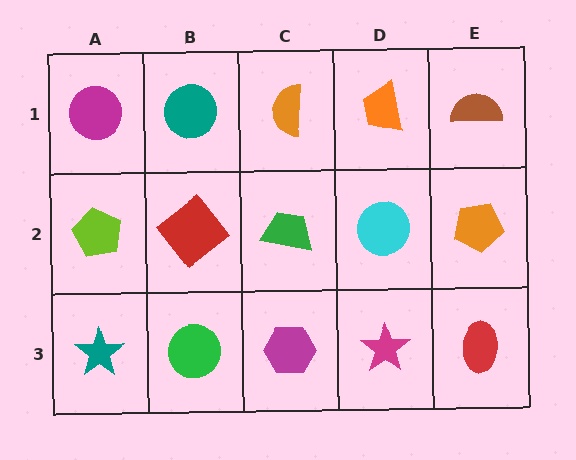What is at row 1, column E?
A brown semicircle.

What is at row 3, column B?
A green circle.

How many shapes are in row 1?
5 shapes.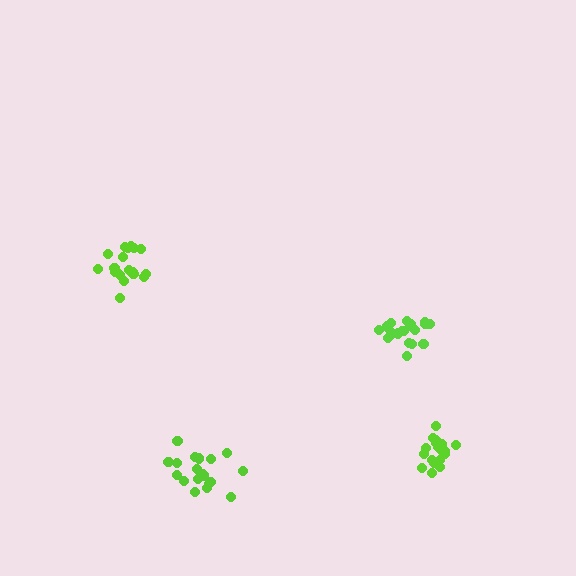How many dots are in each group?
Group 1: 20 dots, Group 2: 19 dots, Group 3: 19 dots, Group 4: 21 dots (79 total).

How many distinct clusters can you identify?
There are 4 distinct clusters.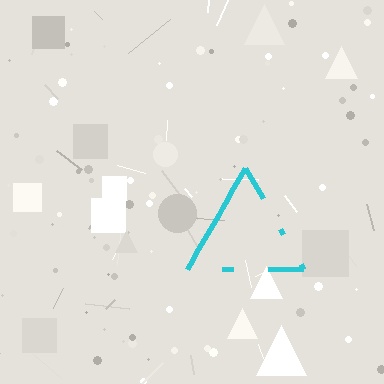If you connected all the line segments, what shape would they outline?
They would outline a triangle.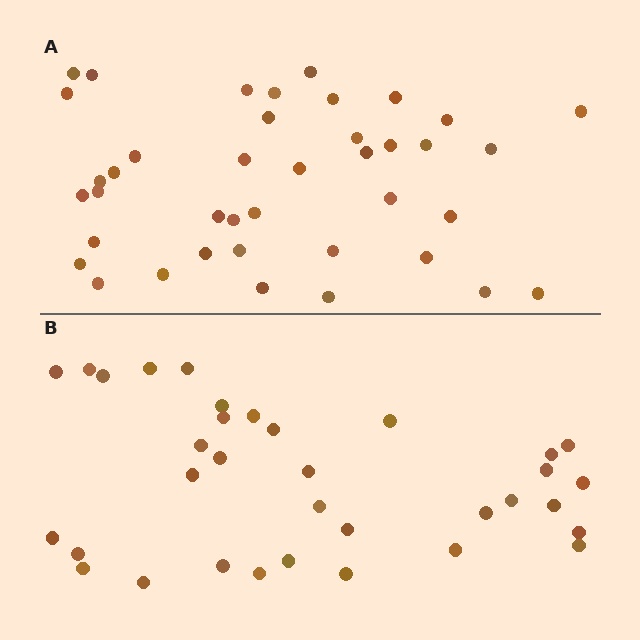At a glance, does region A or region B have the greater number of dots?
Region A (the top region) has more dots.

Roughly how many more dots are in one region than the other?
Region A has about 6 more dots than region B.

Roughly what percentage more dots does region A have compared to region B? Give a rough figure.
About 20% more.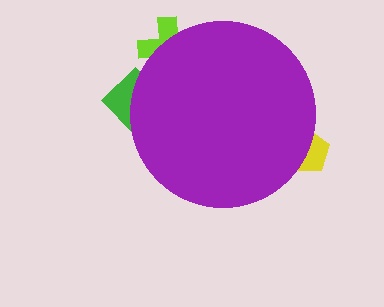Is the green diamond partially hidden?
Yes, the green diamond is partially hidden behind the purple circle.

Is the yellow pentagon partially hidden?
Yes, the yellow pentagon is partially hidden behind the purple circle.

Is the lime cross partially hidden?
Yes, the lime cross is partially hidden behind the purple circle.